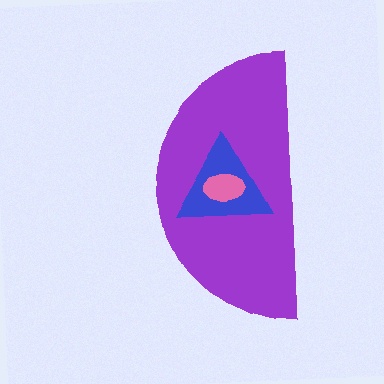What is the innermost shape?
The pink ellipse.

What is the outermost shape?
The purple semicircle.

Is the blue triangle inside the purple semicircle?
Yes.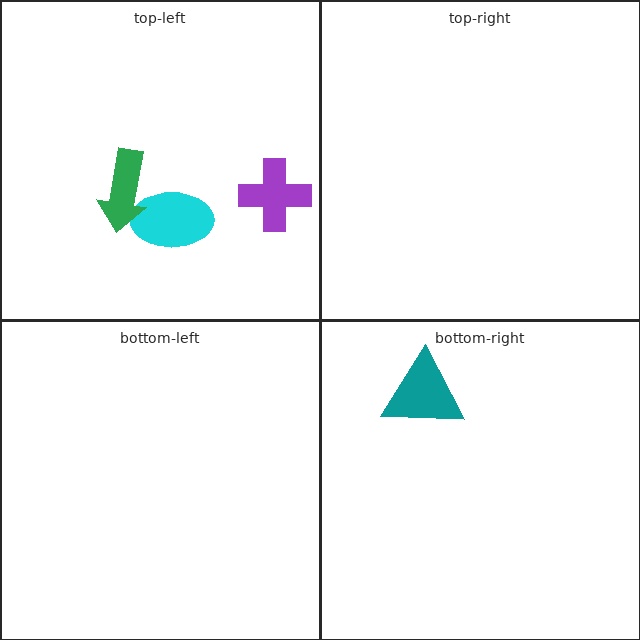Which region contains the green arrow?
The top-left region.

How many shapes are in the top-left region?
3.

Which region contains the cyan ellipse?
The top-left region.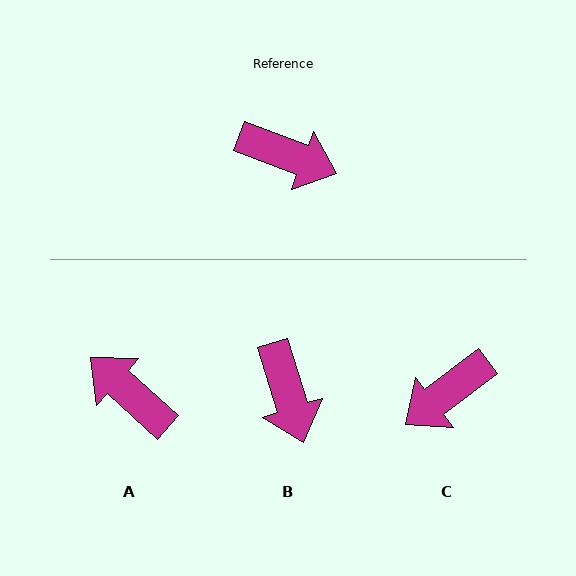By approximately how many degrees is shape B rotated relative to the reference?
Approximately 51 degrees clockwise.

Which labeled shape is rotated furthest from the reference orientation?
A, about 159 degrees away.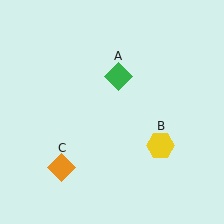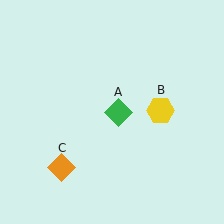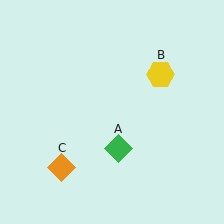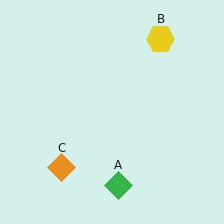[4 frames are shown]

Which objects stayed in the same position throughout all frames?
Orange diamond (object C) remained stationary.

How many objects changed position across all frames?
2 objects changed position: green diamond (object A), yellow hexagon (object B).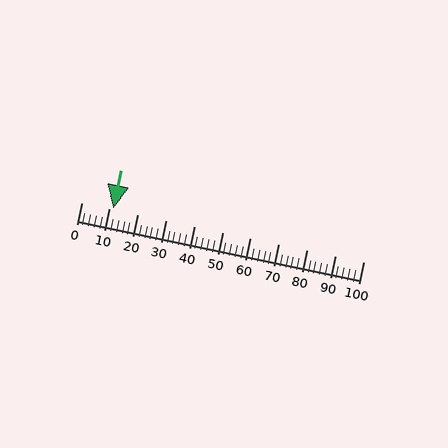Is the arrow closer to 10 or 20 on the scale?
The arrow is closer to 10.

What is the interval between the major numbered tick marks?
The major tick marks are spaced 10 units apart.